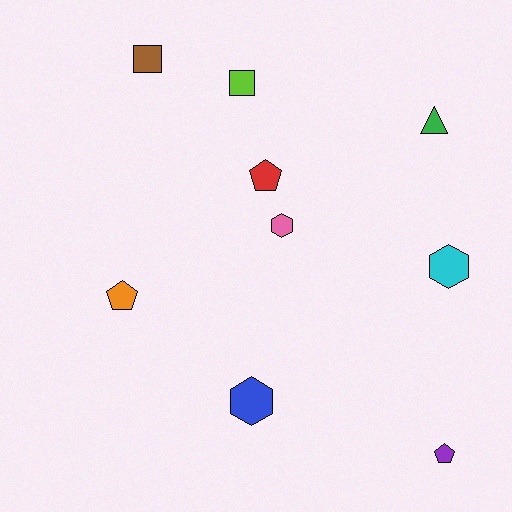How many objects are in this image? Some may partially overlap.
There are 9 objects.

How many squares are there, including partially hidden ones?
There are 2 squares.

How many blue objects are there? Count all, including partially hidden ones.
There is 1 blue object.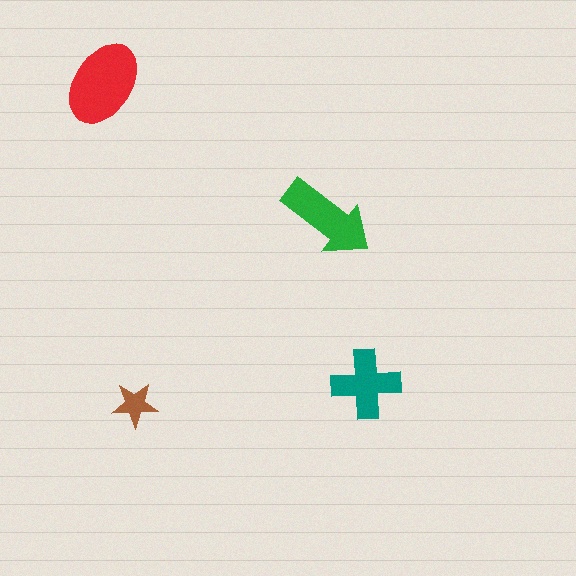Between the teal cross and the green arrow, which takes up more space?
The green arrow.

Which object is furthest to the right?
The teal cross is rightmost.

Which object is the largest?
The red ellipse.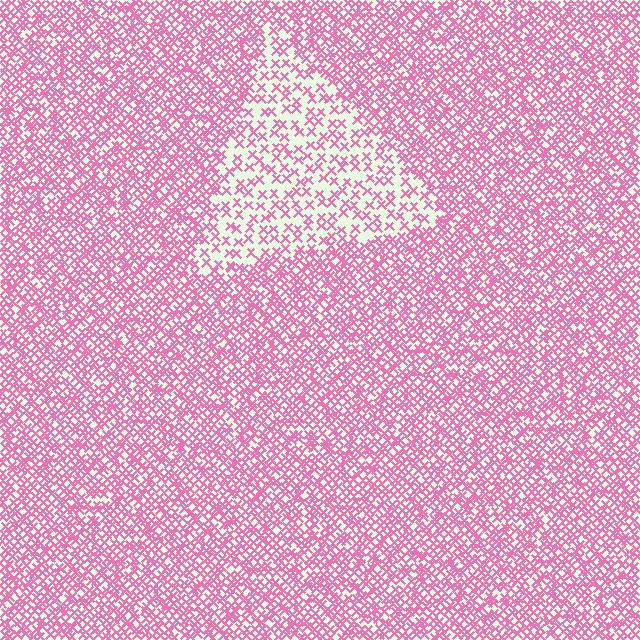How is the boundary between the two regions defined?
The boundary is defined by a change in element density (approximately 2.2x ratio). All elements are the same color, size, and shape.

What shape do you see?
I see a triangle.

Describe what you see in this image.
The image contains small pink elements arranged at two different densities. A triangle-shaped region is visible where the elements are less densely packed than the surrounding area.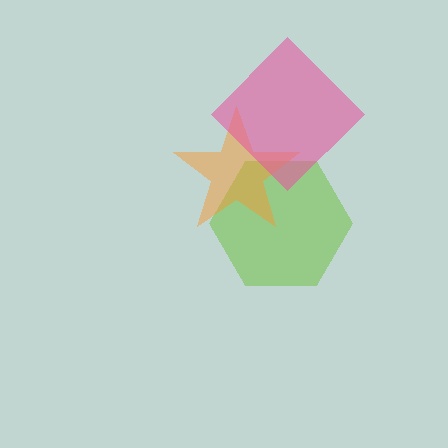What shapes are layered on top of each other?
The layered shapes are: a lime hexagon, an orange star, a pink diamond.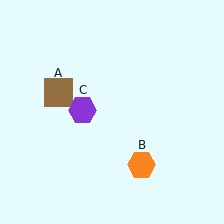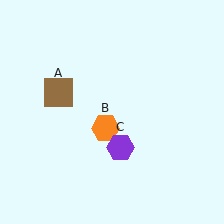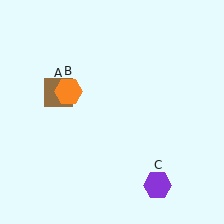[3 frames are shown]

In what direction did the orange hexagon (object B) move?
The orange hexagon (object B) moved up and to the left.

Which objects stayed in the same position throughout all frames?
Brown square (object A) remained stationary.